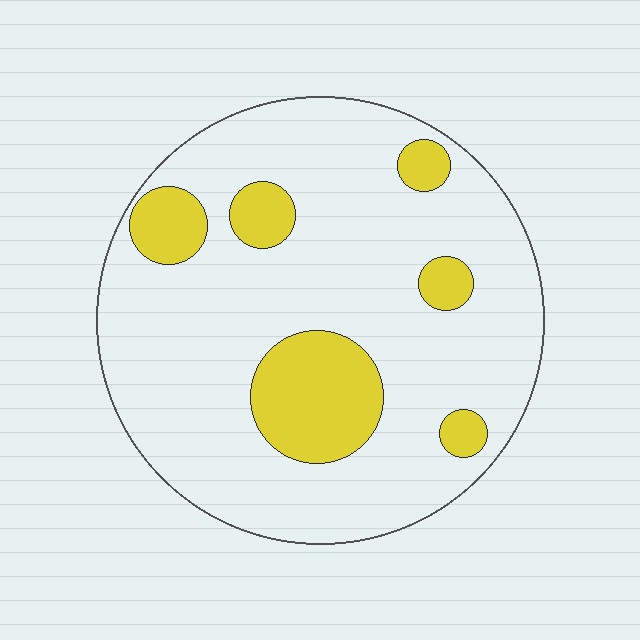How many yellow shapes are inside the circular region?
6.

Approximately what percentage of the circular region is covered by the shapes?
Approximately 20%.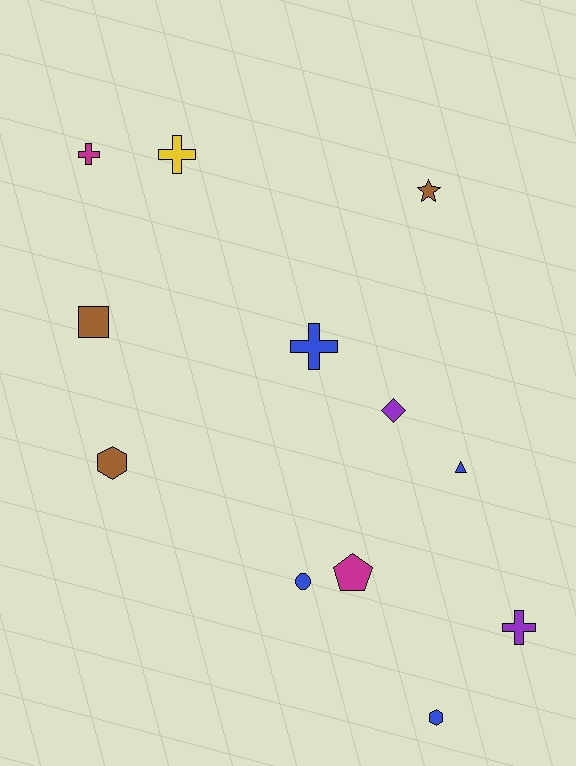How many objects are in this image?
There are 12 objects.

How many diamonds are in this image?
There is 1 diamond.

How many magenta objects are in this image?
There are 2 magenta objects.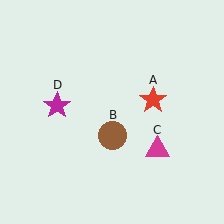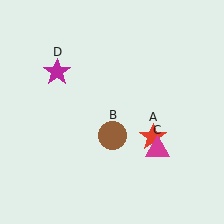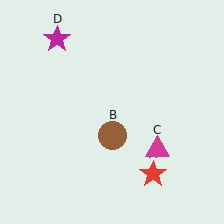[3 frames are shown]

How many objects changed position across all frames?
2 objects changed position: red star (object A), magenta star (object D).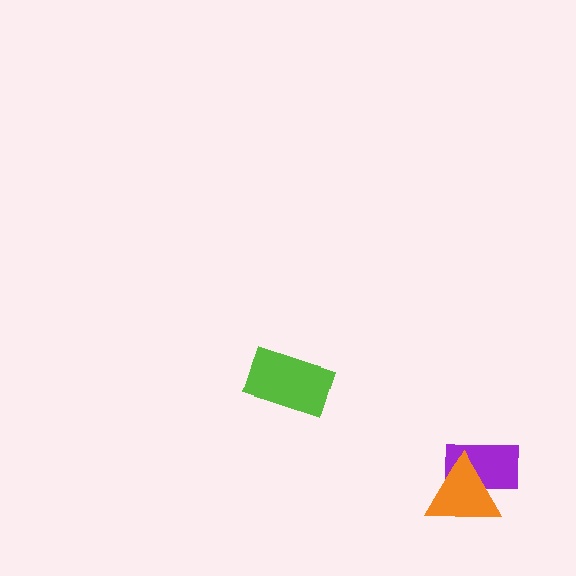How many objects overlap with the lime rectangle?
0 objects overlap with the lime rectangle.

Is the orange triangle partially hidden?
No, no other shape covers it.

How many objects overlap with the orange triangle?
1 object overlaps with the orange triangle.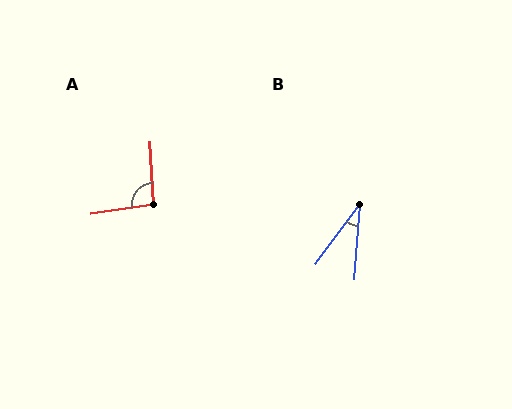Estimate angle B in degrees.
Approximately 32 degrees.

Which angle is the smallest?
B, at approximately 32 degrees.